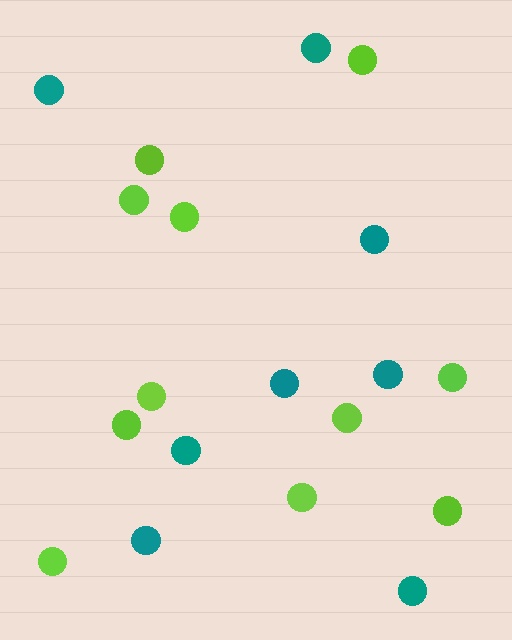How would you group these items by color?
There are 2 groups: one group of teal circles (8) and one group of lime circles (11).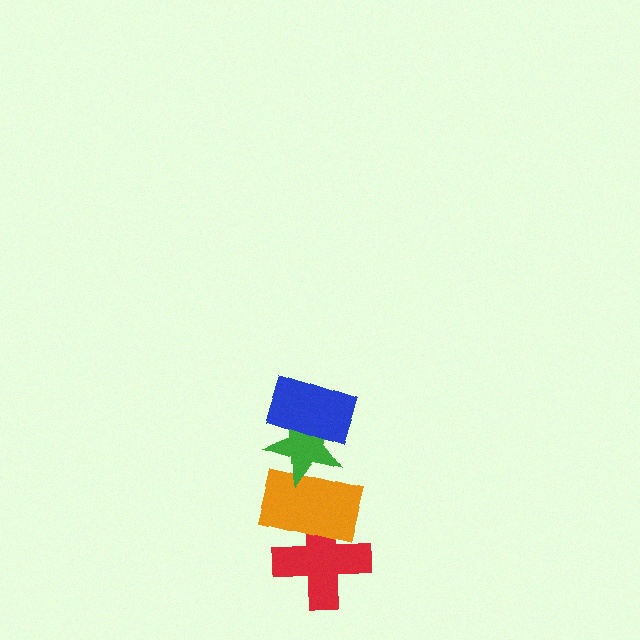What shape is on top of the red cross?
The orange rectangle is on top of the red cross.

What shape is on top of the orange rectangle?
The green star is on top of the orange rectangle.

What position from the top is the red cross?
The red cross is 4th from the top.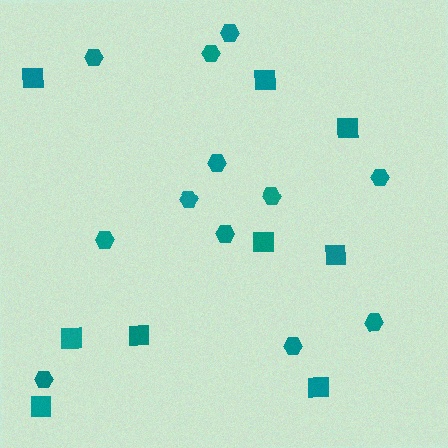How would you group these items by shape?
There are 2 groups: one group of hexagons (12) and one group of squares (9).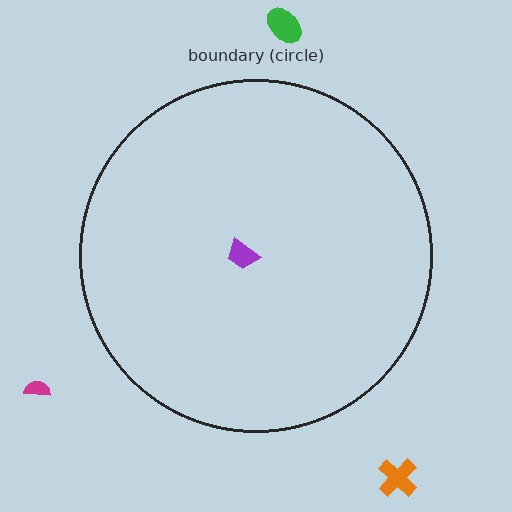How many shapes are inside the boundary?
1 inside, 3 outside.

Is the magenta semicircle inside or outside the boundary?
Outside.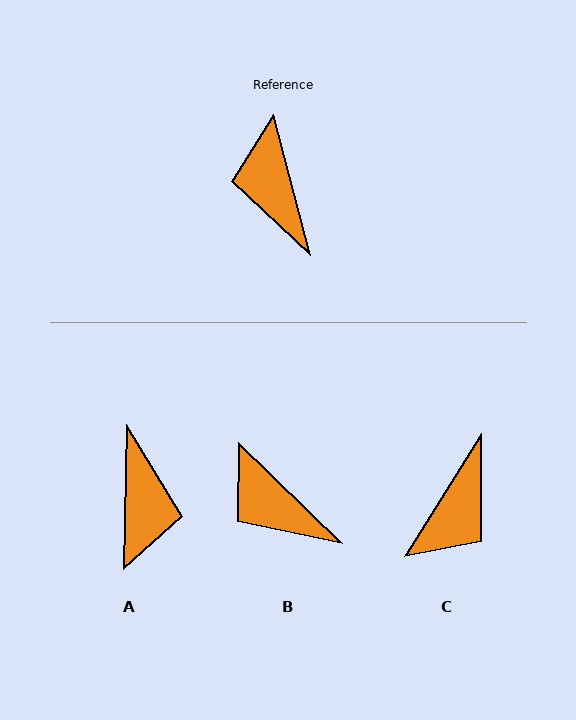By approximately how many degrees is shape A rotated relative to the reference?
Approximately 164 degrees counter-clockwise.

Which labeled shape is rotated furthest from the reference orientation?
A, about 164 degrees away.